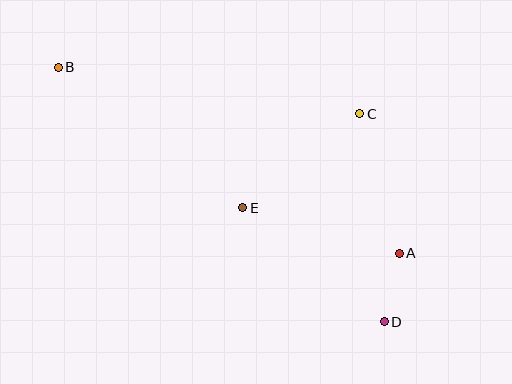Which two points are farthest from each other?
Points B and D are farthest from each other.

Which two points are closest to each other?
Points A and D are closest to each other.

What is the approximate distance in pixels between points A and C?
The distance between A and C is approximately 145 pixels.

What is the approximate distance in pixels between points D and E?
The distance between D and E is approximately 182 pixels.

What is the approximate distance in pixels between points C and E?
The distance between C and E is approximately 150 pixels.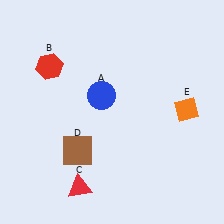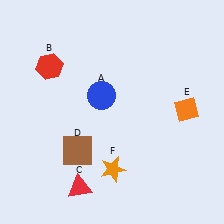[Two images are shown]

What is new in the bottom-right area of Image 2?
An orange star (F) was added in the bottom-right area of Image 2.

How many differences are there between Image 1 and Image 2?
There is 1 difference between the two images.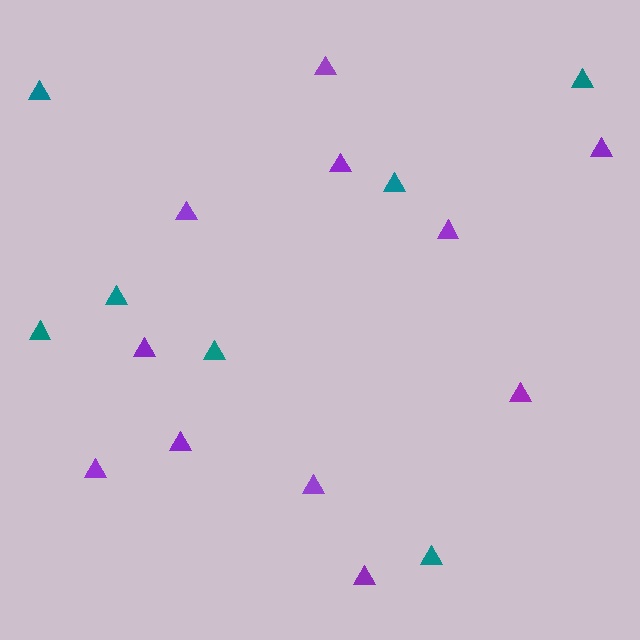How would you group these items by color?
There are 2 groups: one group of teal triangles (7) and one group of purple triangles (11).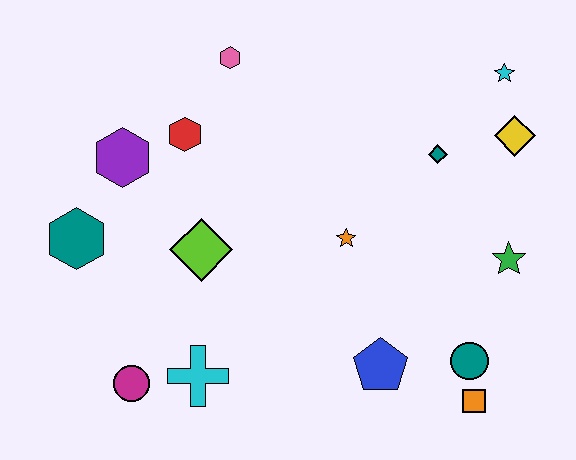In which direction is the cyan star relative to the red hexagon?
The cyan star is to the right of the red hexagon.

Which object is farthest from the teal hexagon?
The cyan star is farthest from the teal hexagon.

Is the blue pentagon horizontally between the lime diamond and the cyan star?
Yes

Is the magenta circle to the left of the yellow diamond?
Yes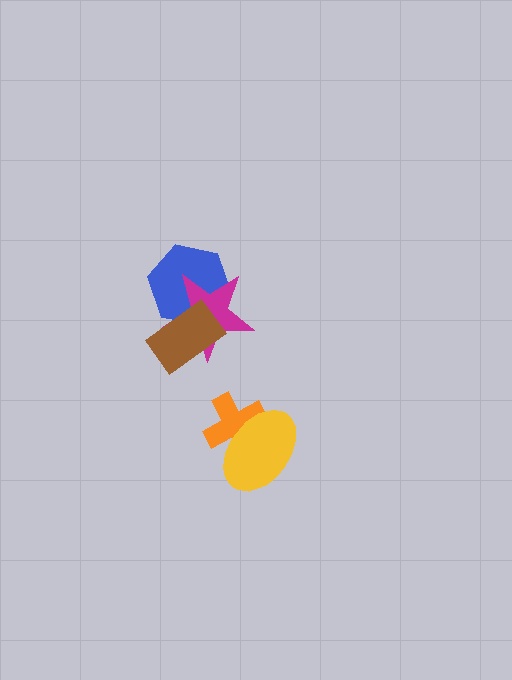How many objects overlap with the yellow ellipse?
1 object overlaps with the yellow ellipse.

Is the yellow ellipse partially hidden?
No, no other shape covers it.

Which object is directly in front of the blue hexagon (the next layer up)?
The magenta star is directly in front of the blue hexagon.